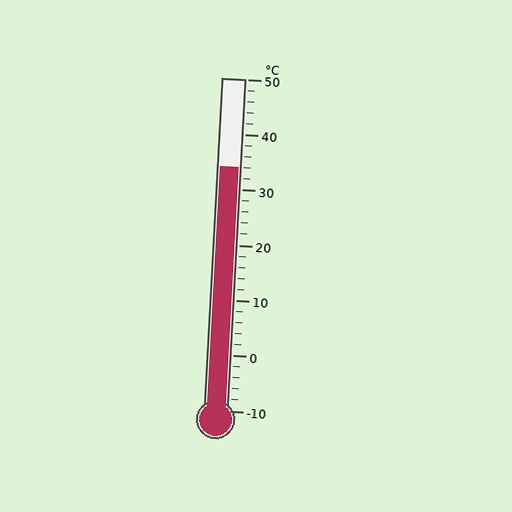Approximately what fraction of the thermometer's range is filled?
The thermometer is filled to approximately 75% of its range.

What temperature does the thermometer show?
The thermometer shows approximately 34°C.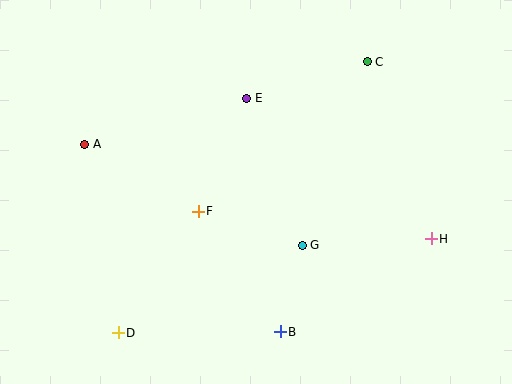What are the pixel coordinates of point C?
Point C is at (367, 62).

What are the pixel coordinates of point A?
Point A is at (85, 144).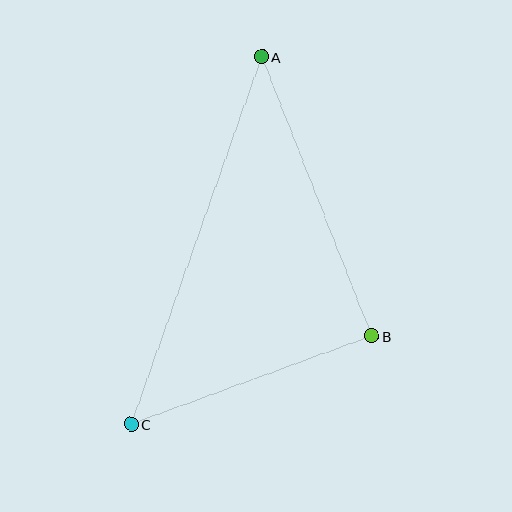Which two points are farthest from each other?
Points A and C are farthest from each other.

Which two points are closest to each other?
Points B and C are closest to each other.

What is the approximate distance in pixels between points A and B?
The distance between A and B is approximately 301 pixels.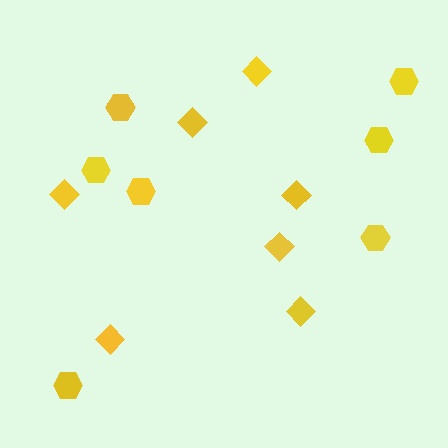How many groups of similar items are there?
There are 2 groups: one group of diamonds (7) and one group of hexagons (7).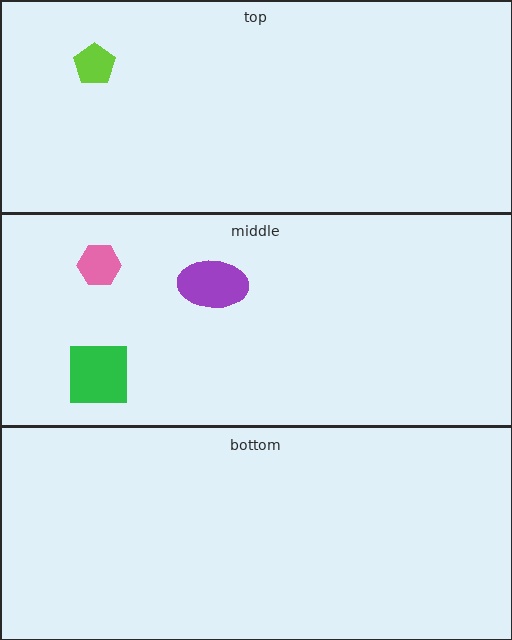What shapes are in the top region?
The lime pentagon.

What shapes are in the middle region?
The pink hexagon, the green square, the purple ellipse.